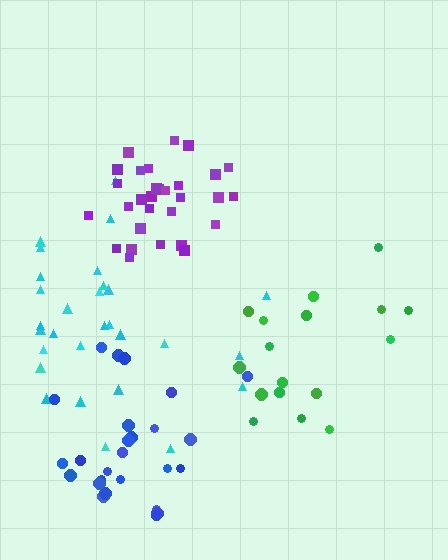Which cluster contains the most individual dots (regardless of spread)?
Cyan (30).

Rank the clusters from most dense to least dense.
purple, blue, green, cyan.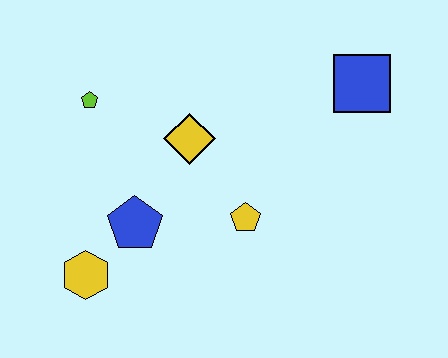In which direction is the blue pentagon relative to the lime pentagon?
The blue pentagon is below the lime pentagon.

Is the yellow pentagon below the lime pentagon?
Yes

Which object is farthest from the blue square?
The yellow hexagon is farthest from the blue square.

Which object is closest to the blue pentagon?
The yellow hexagon is closest to the blue pentagon.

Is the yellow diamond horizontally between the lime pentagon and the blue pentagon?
No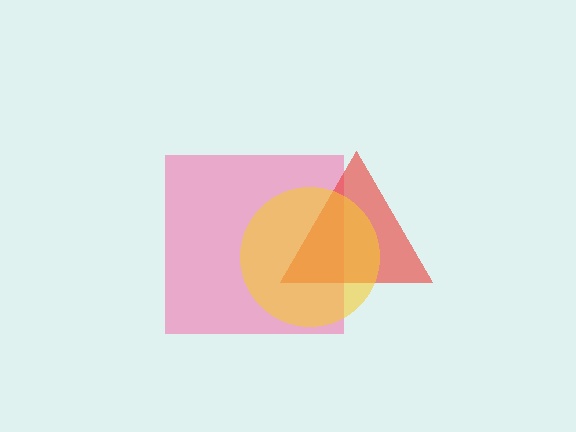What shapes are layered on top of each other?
The layered shapes are: a pink square, a red triangle, a yellow circle.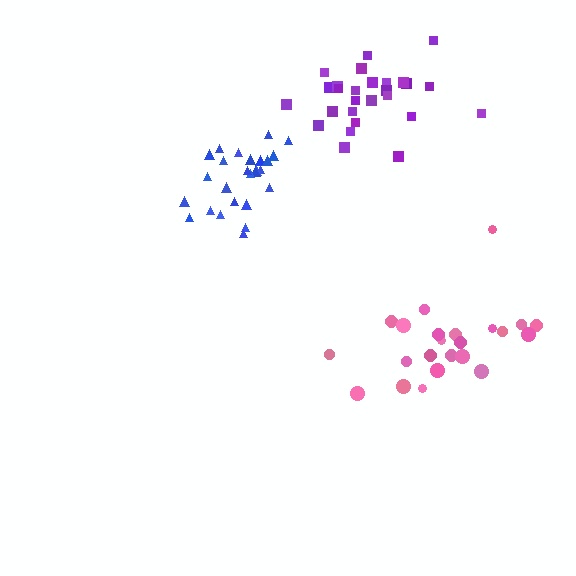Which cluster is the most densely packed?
Blue.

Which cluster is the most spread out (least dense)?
Pink.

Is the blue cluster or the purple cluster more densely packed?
Blue.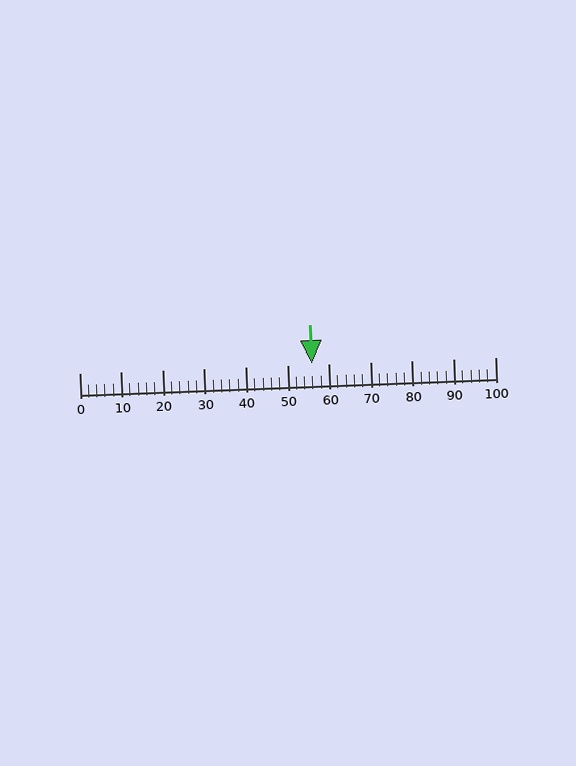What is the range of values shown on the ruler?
The ruler shows values from 0 to 100.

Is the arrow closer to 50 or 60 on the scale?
The arrow is closer to 60.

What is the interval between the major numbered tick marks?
The major tick marks are spaced 10 units apart.